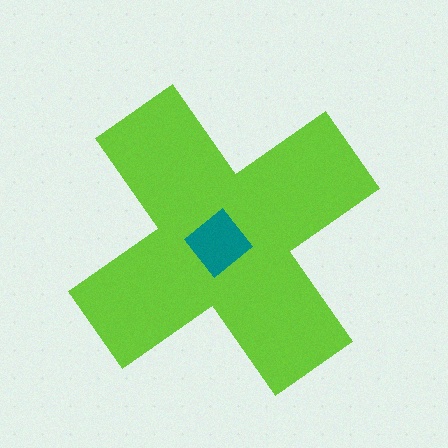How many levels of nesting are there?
2.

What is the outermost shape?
The lime cross.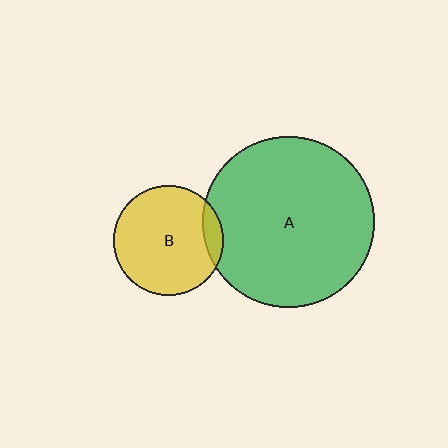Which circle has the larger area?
Circle A (green).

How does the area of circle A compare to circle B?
Approximately 2.4 times.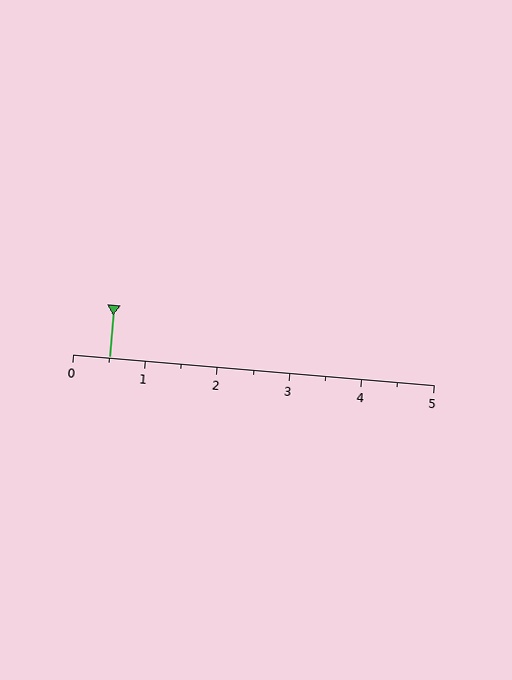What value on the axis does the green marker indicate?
The marker indicates approximately 0.5.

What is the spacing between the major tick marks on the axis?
The major ticks are spaced 1 apart.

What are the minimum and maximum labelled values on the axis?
The axis runs from 0 to 5.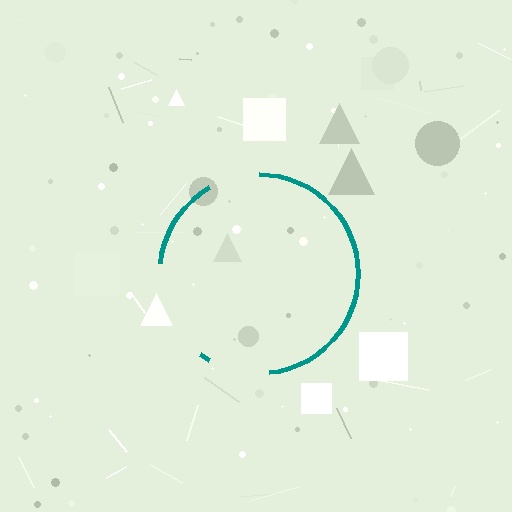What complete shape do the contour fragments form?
The contour fragments form a circle.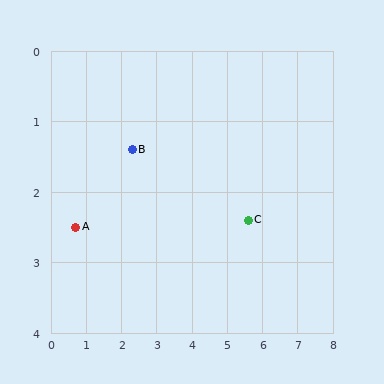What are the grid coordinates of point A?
Point A is at approximately (0.7, 2.5).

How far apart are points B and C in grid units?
Points B and C are about 3.4 grid units apart.